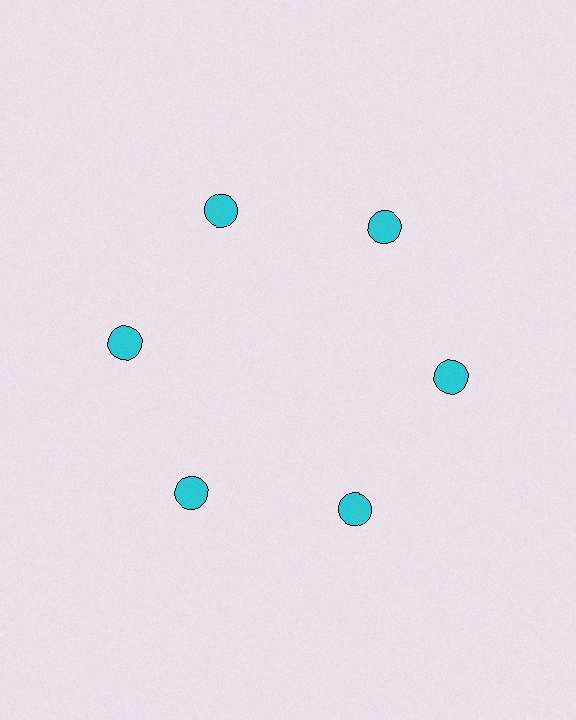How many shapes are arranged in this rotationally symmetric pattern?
There are 6 shapes, arranged in 6 groups of 1.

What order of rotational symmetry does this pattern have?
This pattern has 6-fold rotational symmetry.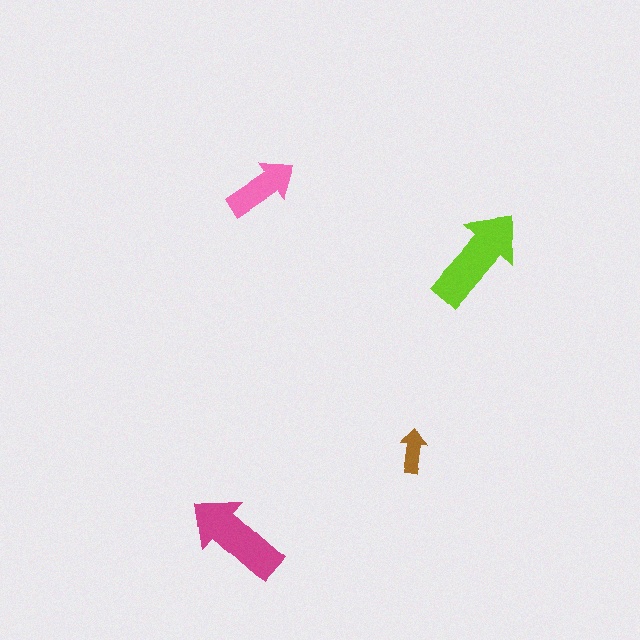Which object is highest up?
The pink arrow is topmost.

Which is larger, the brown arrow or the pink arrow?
The pink one.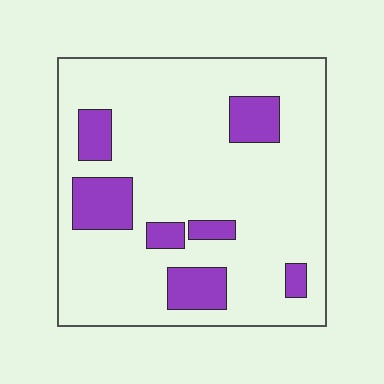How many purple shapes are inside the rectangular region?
7.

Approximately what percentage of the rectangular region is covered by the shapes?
Approximately 20%.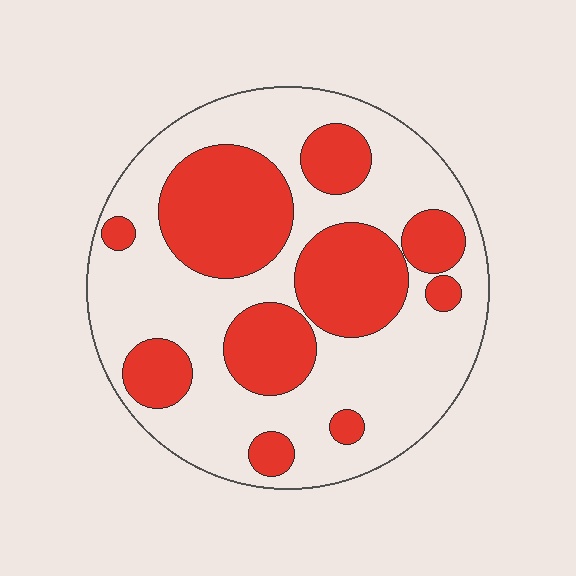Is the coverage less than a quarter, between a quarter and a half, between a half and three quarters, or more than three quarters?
Between a quarter and a half.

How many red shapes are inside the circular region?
10.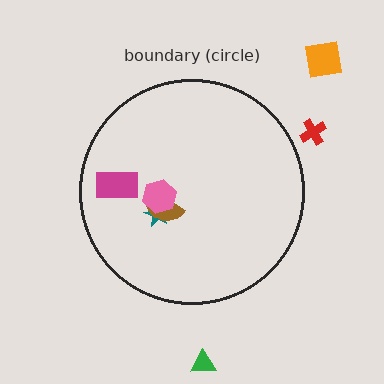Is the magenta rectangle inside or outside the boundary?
Inside.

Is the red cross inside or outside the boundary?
Outside.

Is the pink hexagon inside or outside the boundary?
Inside.